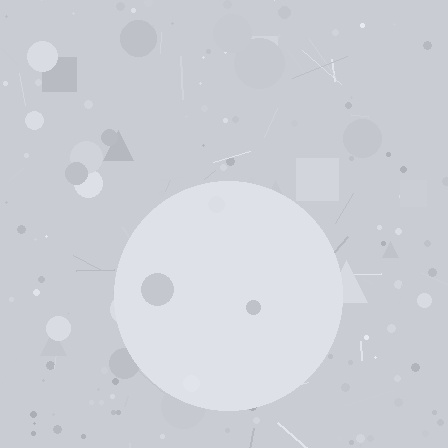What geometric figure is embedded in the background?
A circle is embedded in the background.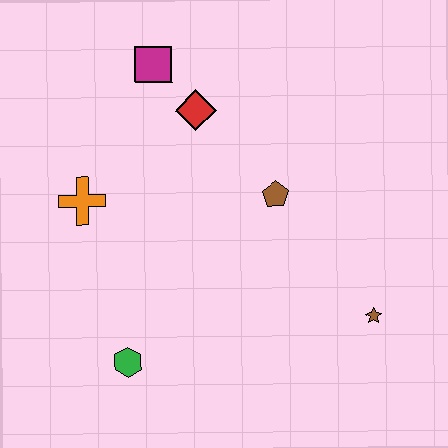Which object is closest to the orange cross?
The red diamond is closest to the orange cross.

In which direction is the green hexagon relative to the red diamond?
The green hexagon is below the red diamond.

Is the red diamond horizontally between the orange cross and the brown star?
Yes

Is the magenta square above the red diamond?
Yes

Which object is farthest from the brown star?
The magenta square is farthest from the brown star.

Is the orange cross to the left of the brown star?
Yes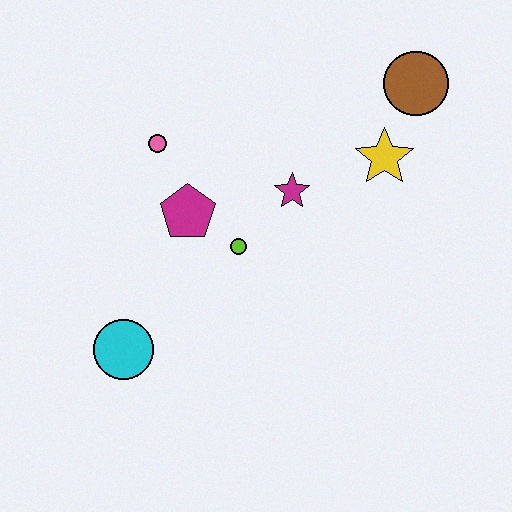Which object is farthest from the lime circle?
The brown circle is farthest from the lime circle.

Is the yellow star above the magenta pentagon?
Yes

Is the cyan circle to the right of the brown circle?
No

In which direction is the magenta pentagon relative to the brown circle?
The magenta pentagon is to the left of the brown circle.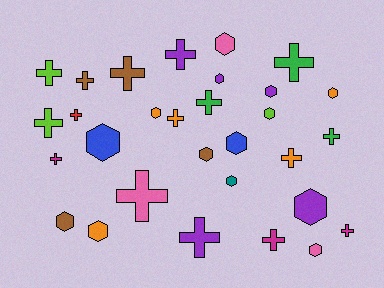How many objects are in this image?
There are 30 objects.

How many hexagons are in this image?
There are 14 hexagons.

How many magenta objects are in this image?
There are 3 magenta objects.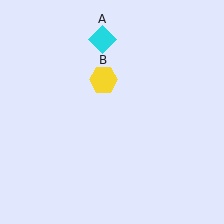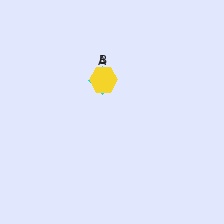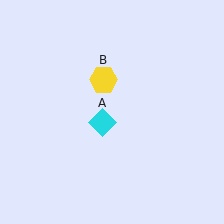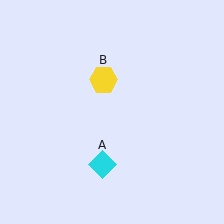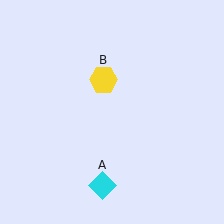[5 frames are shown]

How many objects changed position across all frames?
1 object changed position: cyan diamond (object A).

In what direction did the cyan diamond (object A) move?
The cyan diamond (object A) moved down.